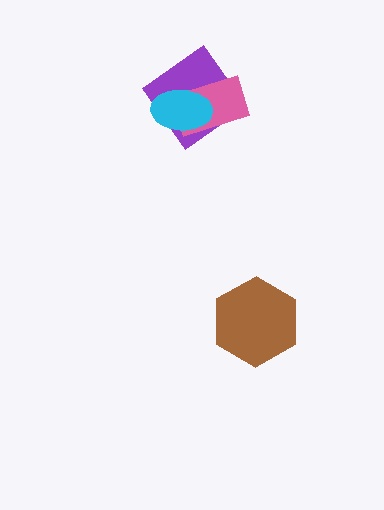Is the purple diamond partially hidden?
Yes, it is partially covered by another shape.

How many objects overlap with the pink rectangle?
2 objects overlap with the pink rectangle.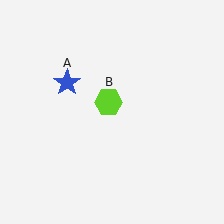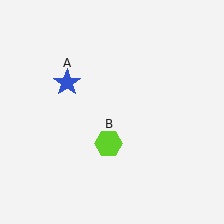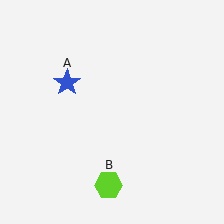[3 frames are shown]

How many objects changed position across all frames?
1 object changed position: lime hexagon (object B).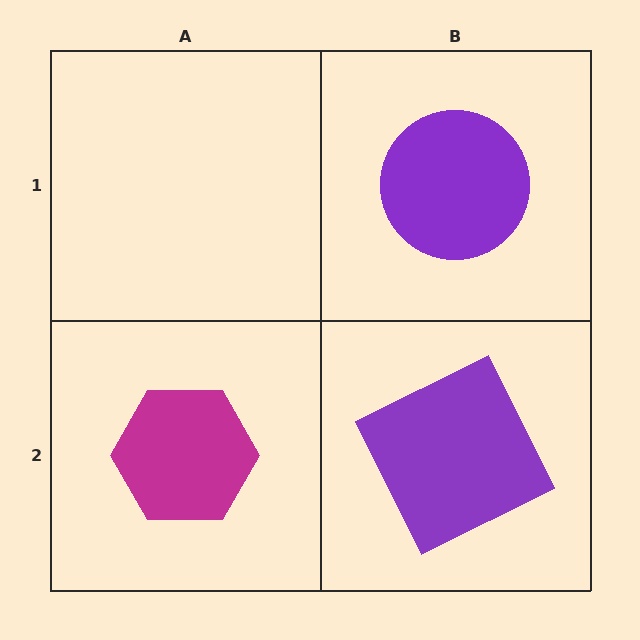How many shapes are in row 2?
2 shapes.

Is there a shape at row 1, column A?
No, that cell is empty.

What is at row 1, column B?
A purple circle.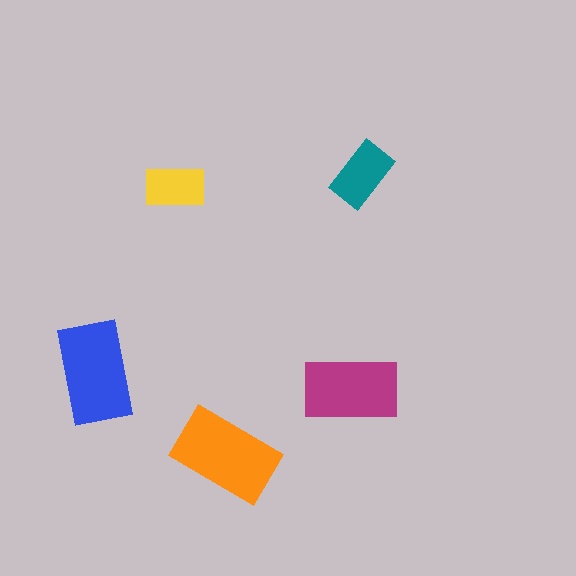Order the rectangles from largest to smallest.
the orange one, the blue one, the magenta one, the teal one, the yellow one.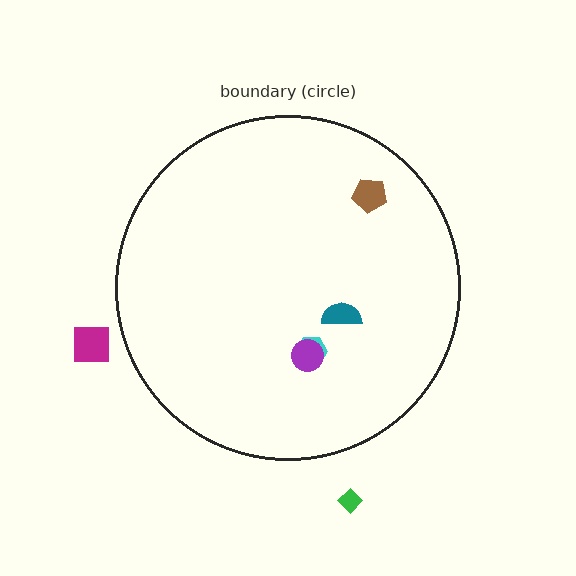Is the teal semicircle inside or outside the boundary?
Inside.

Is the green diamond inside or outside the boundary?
Outside.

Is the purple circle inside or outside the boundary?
Inside.